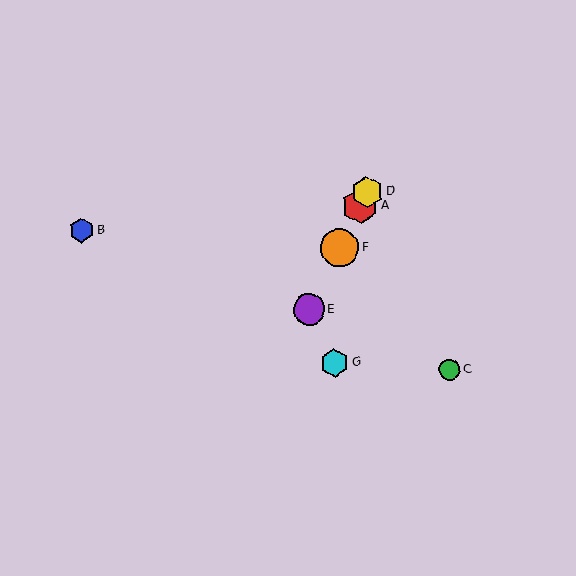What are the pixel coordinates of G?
Object G is at (335, 363).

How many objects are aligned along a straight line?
4 objects (A, D, E, F) are aligned along a straight line.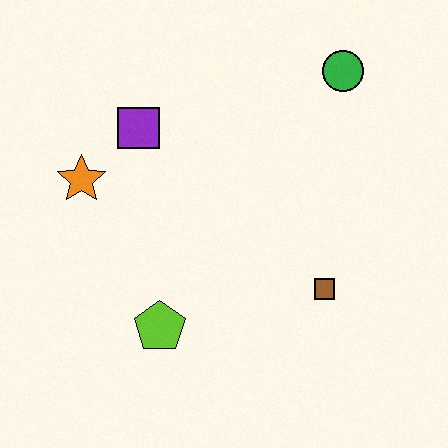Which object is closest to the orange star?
The purple square is closest to the orange star.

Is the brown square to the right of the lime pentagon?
Yes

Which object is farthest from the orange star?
The green circle is farthest from the orange star.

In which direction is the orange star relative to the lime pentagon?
The orange star is above the lime pentagon.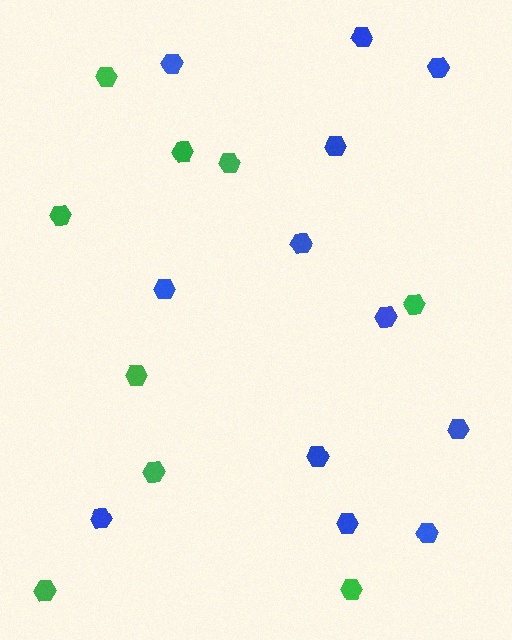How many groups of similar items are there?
There are 2 groups: one group of green hexagons (9) and one group of blue hexagons (12).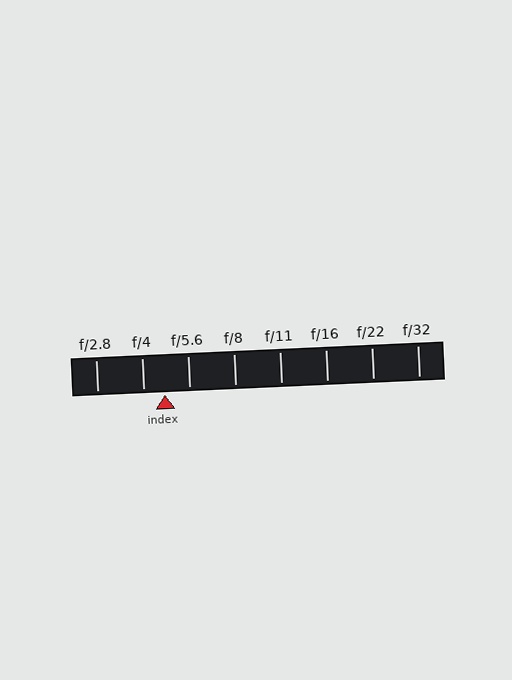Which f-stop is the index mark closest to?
The index mark is closest to f/4.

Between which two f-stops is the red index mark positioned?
The index mark is between f/4 and f/5.6.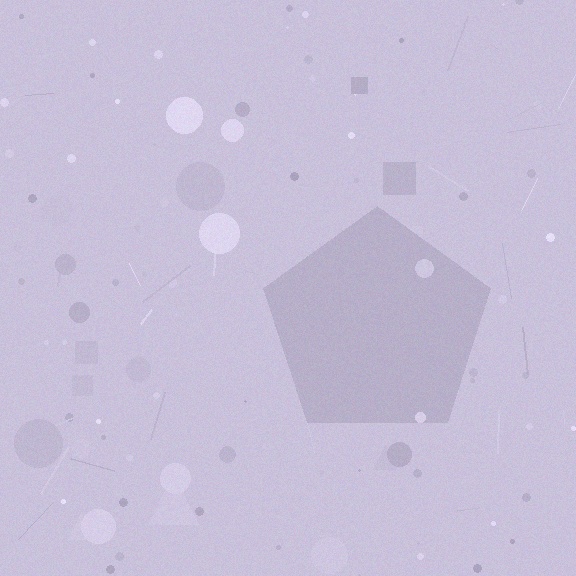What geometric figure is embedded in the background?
A pentagon is embedded in the background.